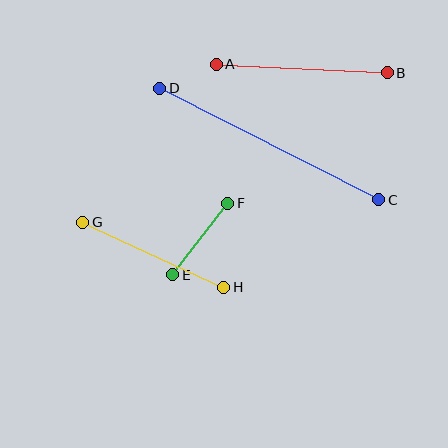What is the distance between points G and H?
The distance is approximately 155 pixels.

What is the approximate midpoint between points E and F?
The midpoint is at approximately (200, 239) pixels.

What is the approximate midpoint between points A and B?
The midpoint is at approximately (302, 68) pixels.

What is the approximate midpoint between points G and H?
The midpoint is at approximately (153, 255) pixels.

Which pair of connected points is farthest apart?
Points C and D are farthest apart.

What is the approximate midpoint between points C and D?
The midpoint is at approximately (269, 144) pixels.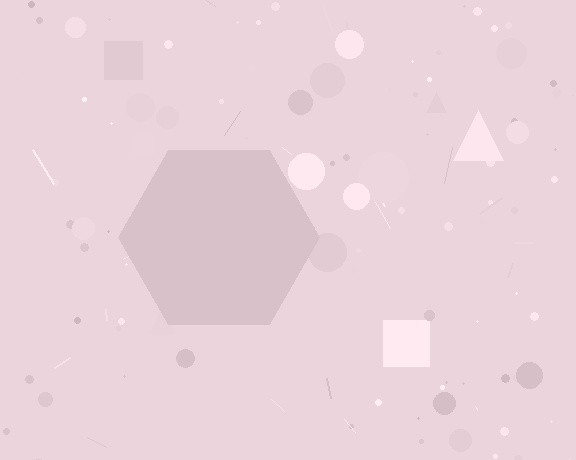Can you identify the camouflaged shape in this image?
The camouflaged shape is a hexagon.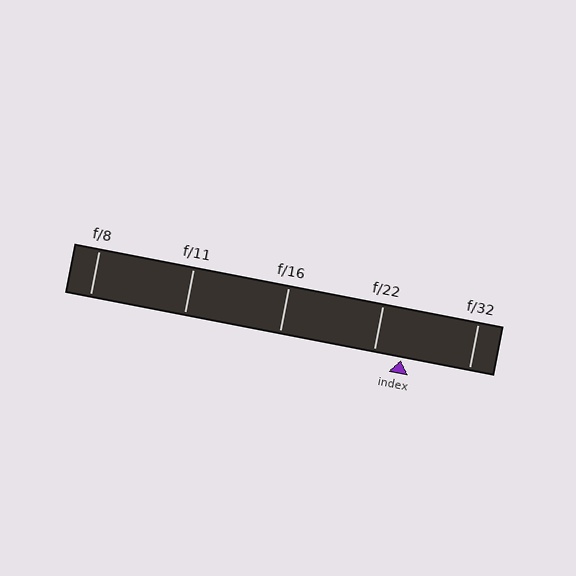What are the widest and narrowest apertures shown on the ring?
The widest aperture shown is f/8 and the narrowest is f/32.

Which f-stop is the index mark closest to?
The index mark is closest to f/22.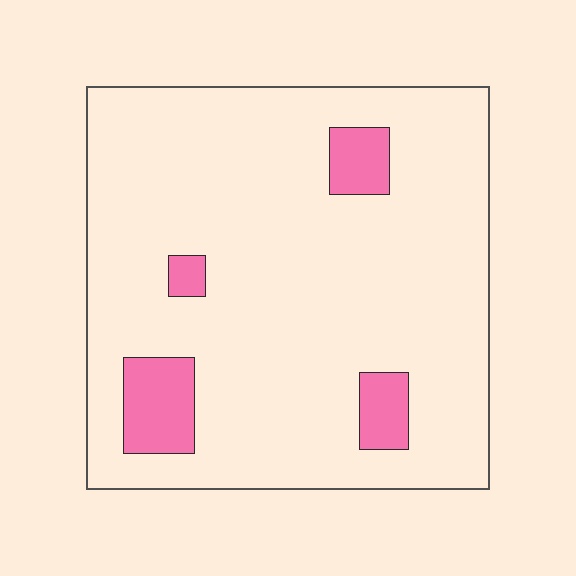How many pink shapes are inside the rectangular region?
4.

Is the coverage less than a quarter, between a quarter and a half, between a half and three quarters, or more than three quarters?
Less than a quarter.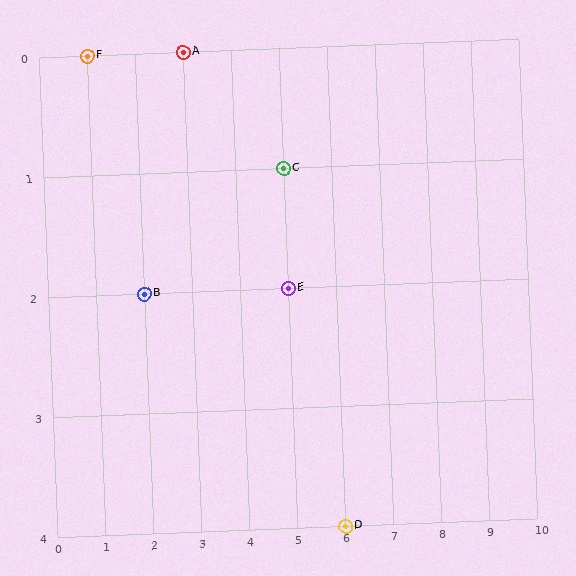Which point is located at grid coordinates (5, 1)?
Point C is at (5, 1).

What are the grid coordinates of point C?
Point C is at grid coordinates (5, 1).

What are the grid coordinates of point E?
Point E is at grid coordinates (5, 2).